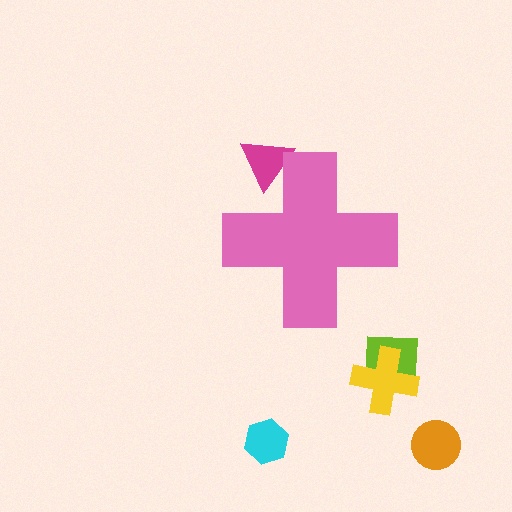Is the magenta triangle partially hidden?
Yes, the magenta triangle is partially hidden behind the pink cross.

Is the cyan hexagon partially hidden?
No, the cyan hexagon is fully visible.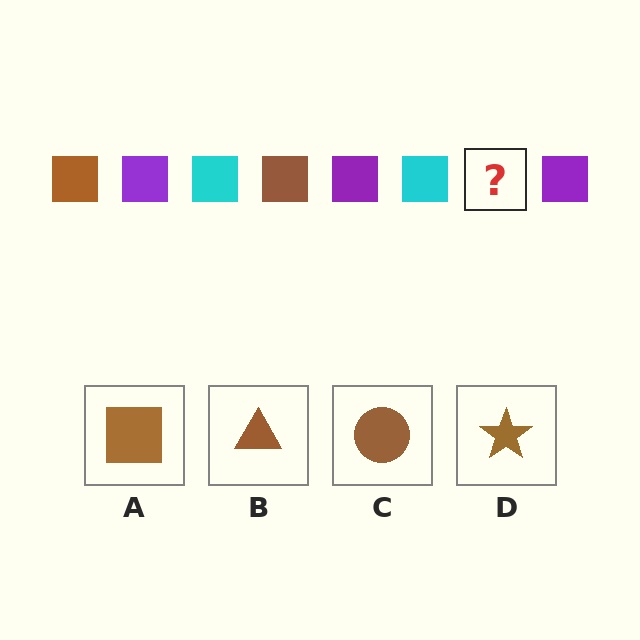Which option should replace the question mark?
Option A.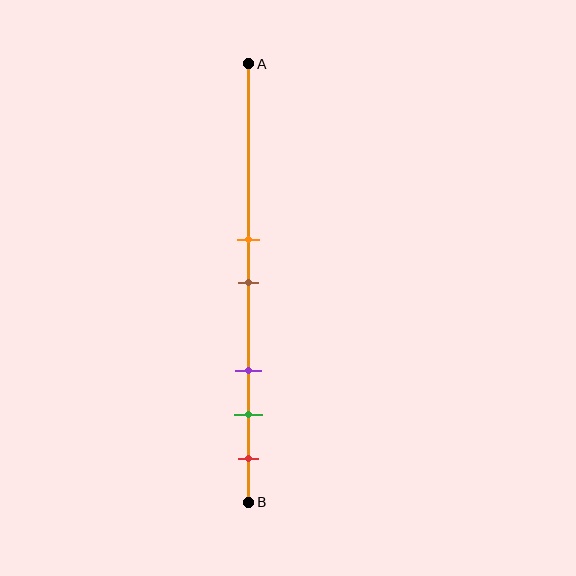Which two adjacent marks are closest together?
The orange and brown marks are the closest adjacent pair.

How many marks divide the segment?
There are 5 marks dividing the segment.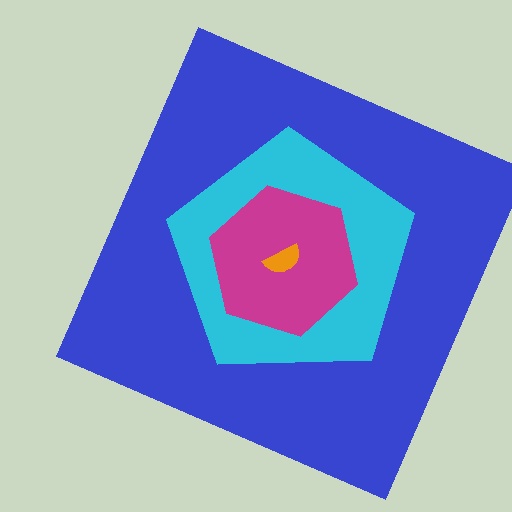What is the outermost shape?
The blue square.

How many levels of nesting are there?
4.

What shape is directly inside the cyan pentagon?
The magenta hexagon.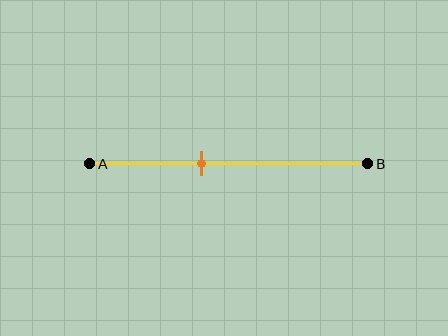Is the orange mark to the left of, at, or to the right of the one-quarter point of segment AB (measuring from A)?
The orange mark is to the right of the one-quarter point of segment AB.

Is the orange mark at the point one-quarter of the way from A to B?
No, the mark is at about 40% from A, not at the 25% one-quarter point.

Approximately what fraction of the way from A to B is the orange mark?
The orange mark is approximately 40% of the way from A to B.